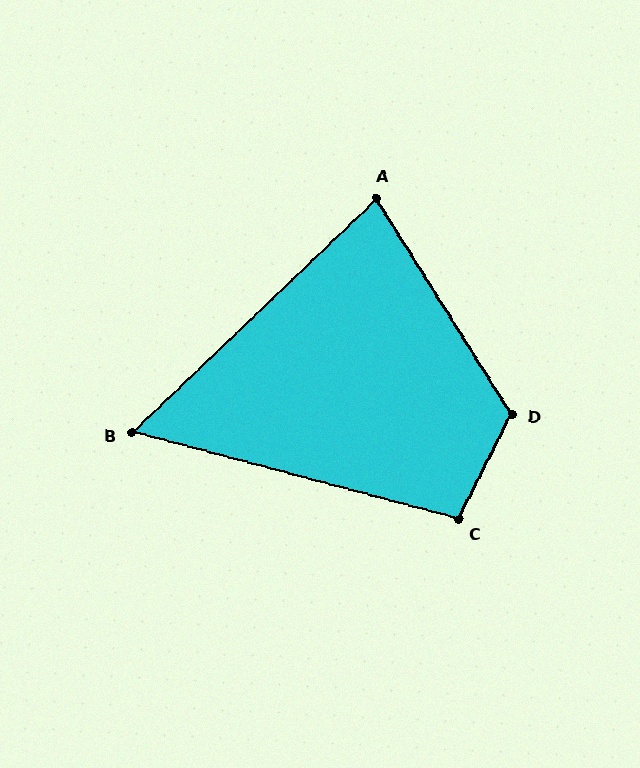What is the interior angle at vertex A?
Approximately 78 degrees (acute).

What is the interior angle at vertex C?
Approximately 102 degrees (obtuse).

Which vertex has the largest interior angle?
D, at approximately 121 degrees.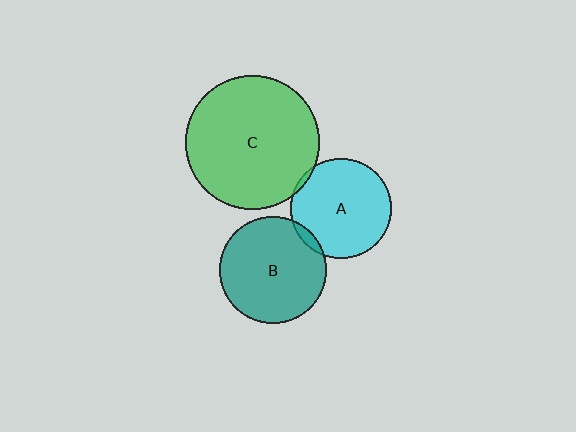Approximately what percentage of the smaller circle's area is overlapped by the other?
Approximately 5%.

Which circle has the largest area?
Circle C (green).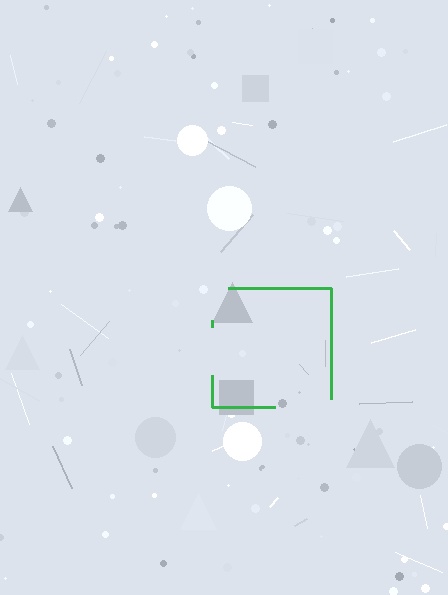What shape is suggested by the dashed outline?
The dashed outline suggests a square.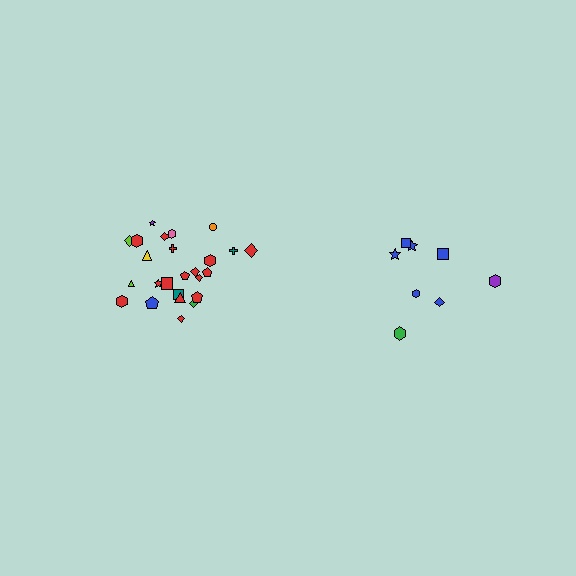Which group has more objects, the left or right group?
The left group.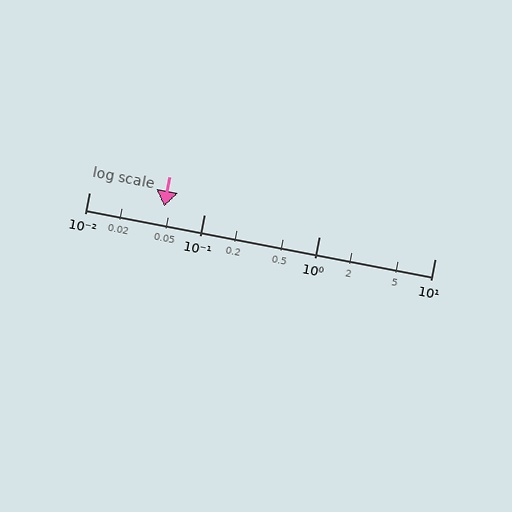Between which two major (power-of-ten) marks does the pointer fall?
The pointer is between 0.01 and 0.1.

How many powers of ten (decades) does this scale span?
The scale spans 3 decades, from 0.01 to 10.